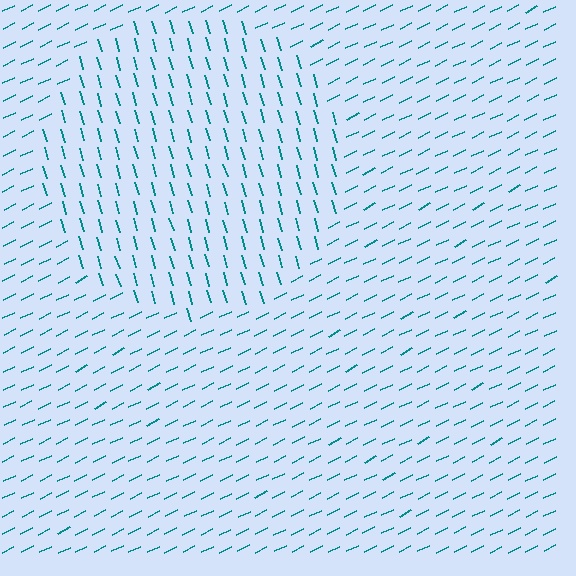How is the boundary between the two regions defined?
The boundary is defined purely by a change in line orientation (approximately 80 degrees difference). All lines are the same color and thickness.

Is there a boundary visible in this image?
Yes, there is a texture boundary formed by a change in line orientation.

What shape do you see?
I see a circle.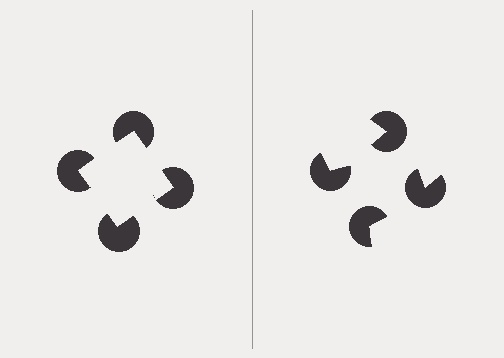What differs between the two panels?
The pac-man discs are positioned identically on both sides; only the wedge orientations differ. On the left they align to a square; on the right they are misaligned.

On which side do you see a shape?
An illusory square appears on the left side. On the right side the wedge cuts are rotated, so no coherent shape forms.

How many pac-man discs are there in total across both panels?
8 — 4 on each side.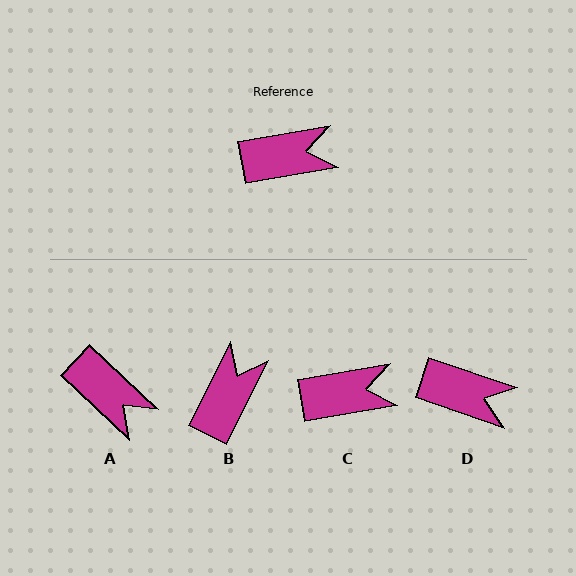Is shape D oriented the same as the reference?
No, it is off by about 29 degrees.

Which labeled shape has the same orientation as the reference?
C.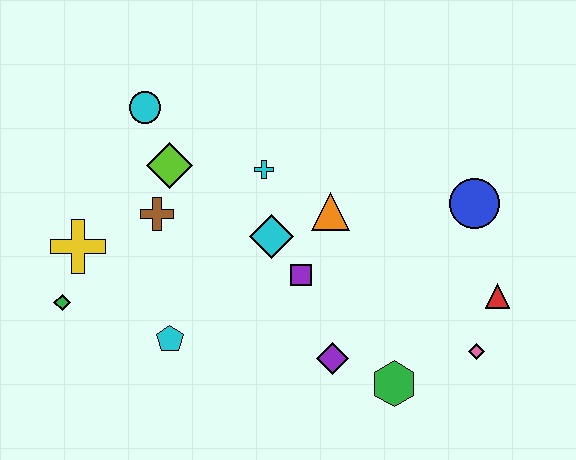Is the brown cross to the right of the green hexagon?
No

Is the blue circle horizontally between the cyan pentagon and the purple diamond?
No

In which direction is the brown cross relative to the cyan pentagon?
The brown cross is above the cyan pentagon.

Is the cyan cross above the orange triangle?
Yes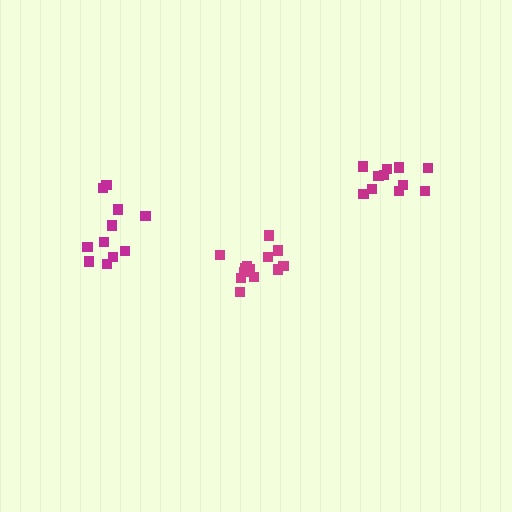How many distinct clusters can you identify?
There are 3 distinct clusters.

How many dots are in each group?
Group 1: 11 dots, Group 2: 11 dots, Group 3: 13 dots (35 total).